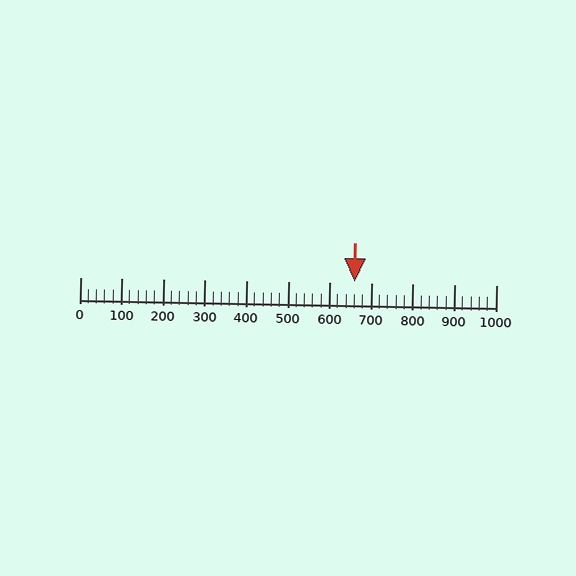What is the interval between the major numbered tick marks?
The major tick marks are spaced 100 units apart.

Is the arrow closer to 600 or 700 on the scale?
The arrow is closer to 700.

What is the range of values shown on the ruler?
The ruler shows values from 0 to 1000.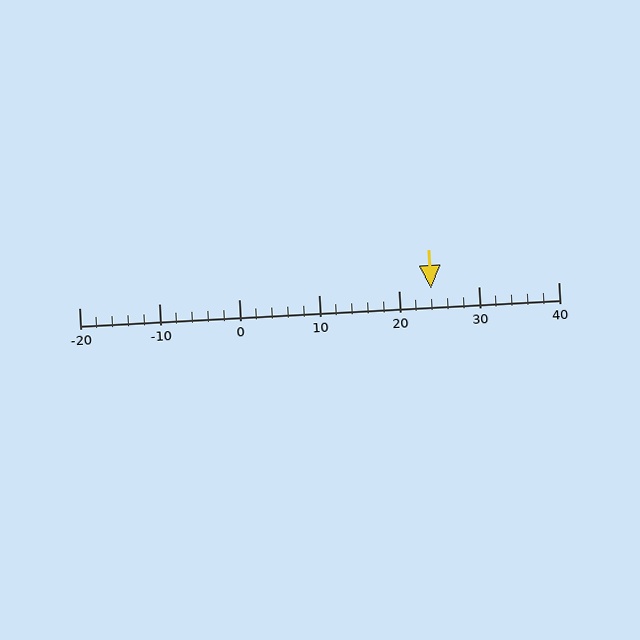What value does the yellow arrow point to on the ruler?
The yellow arrow points to approximately 24.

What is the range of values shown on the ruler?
The ruler shows values from -20 to 40.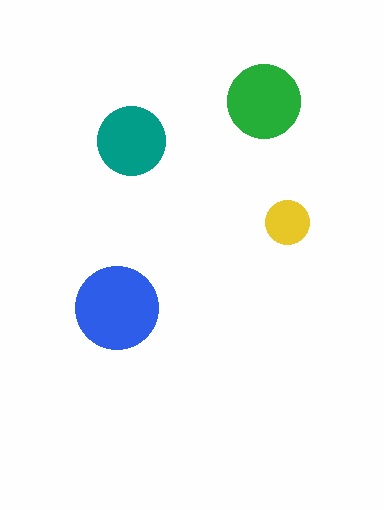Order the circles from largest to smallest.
the blue one, the green one, the teal one, the yellow one.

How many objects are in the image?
There are 4 objects in the image.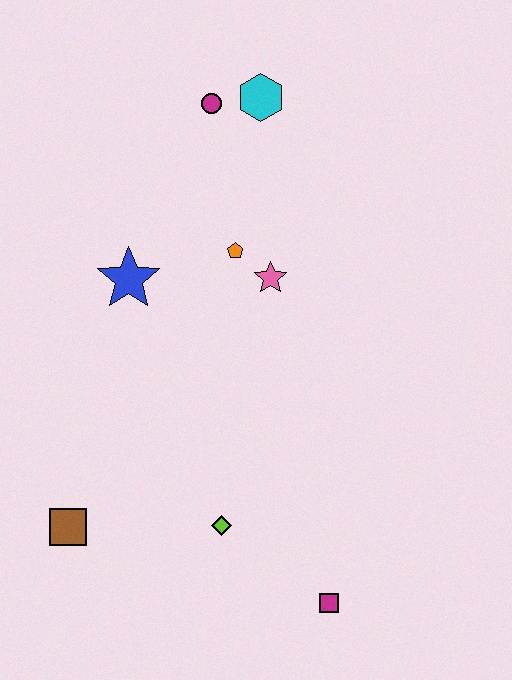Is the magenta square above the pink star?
No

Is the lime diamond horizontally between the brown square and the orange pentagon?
Yes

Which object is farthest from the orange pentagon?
The magenta square is farthest from the orange pentagon.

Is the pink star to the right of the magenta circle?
Yes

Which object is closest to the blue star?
The orange pentagon is closest to the blue star.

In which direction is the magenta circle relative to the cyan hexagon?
The magenta circle is to the left of the cyan hexagon.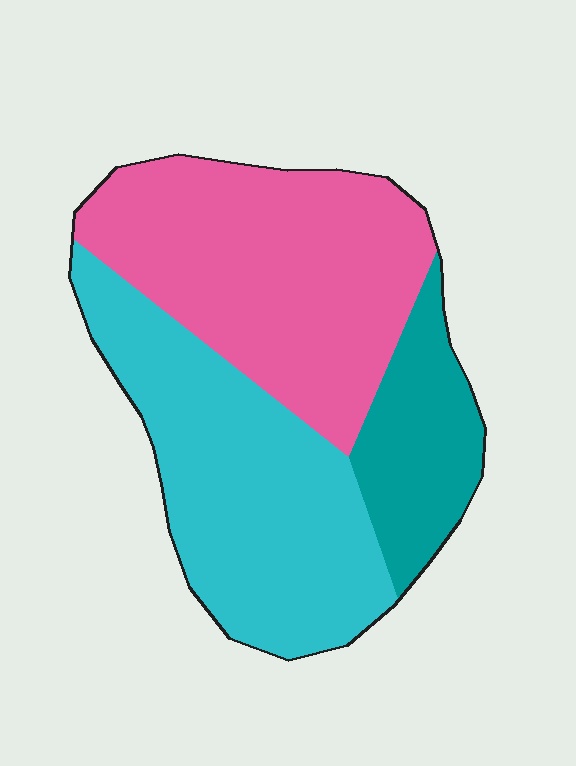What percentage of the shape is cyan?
Cyan covers about 40% of the shape.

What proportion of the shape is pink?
Pink covers roughly 45% of the shape.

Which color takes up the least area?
Teal, at roughly 15%.